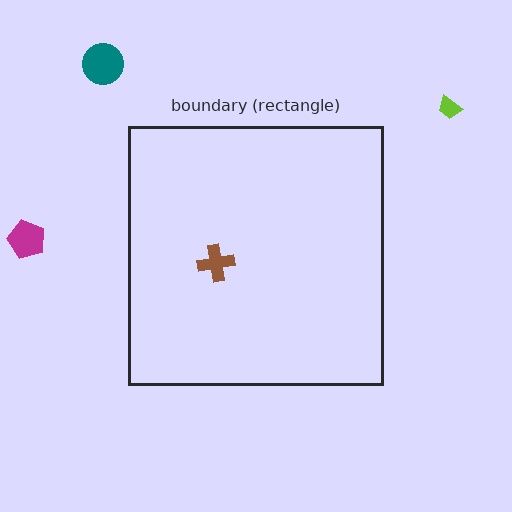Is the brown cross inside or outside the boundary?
Inside.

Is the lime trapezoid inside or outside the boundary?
Outside.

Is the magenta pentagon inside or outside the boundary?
Outside.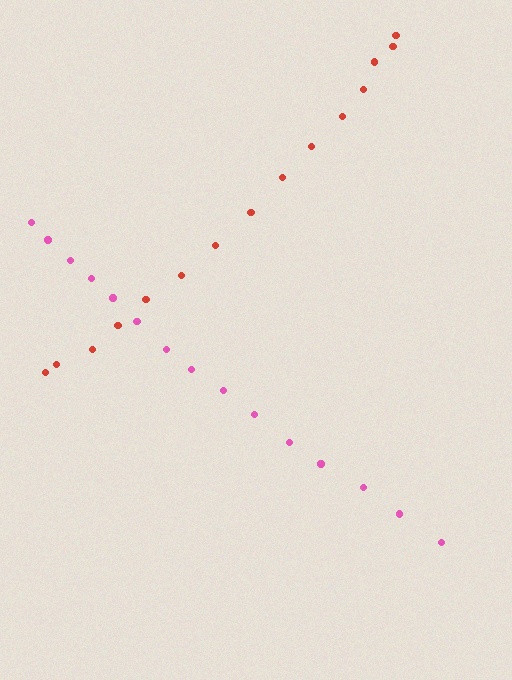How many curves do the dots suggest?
There are 2 distinct paths.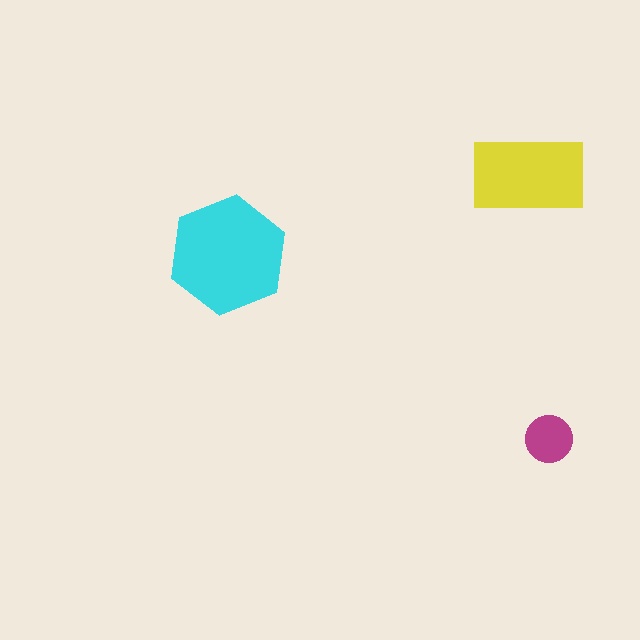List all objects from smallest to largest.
The magenta circle, the yellow rectangle, the cyan hexagon.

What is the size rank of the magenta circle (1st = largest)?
3rd.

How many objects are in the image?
There are 3 objects in the image.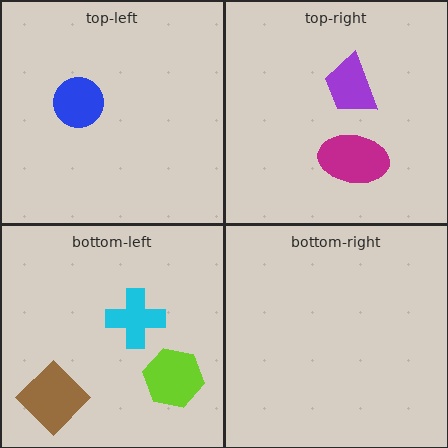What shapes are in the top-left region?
The blue circle.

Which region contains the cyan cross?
The bottom-left region.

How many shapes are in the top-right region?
2.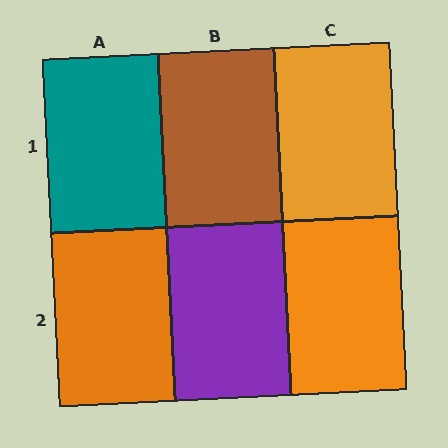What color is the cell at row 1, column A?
Teal.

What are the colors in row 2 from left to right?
Orange, purple, orange.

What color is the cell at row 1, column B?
Brown.